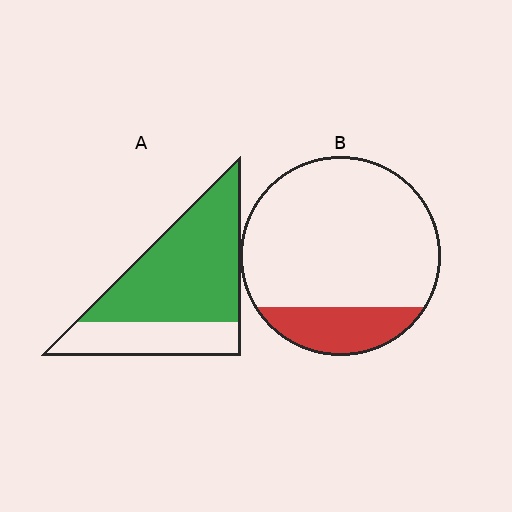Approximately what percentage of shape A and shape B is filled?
A is approximately 70% and B is approximately 20%.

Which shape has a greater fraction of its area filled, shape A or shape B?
Shape A.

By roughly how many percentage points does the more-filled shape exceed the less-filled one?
By roughly 50 percentage points (A over B).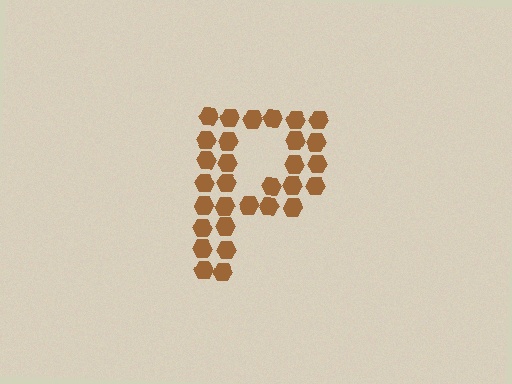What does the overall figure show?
The overall figure shows the letter P.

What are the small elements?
The small elements are hexagons.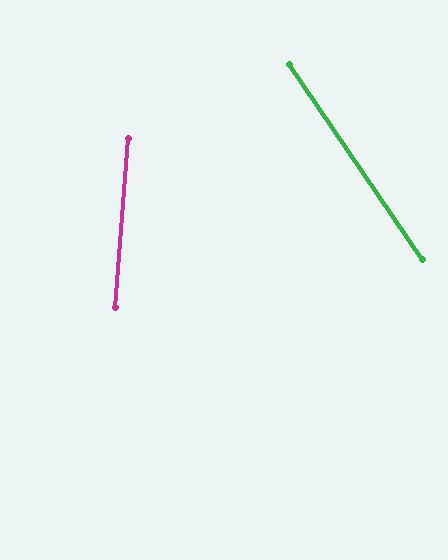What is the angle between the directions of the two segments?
Approximately 39 degrees.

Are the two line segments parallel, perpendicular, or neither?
Neither parallel nor perpendicular — they differ by about 39°.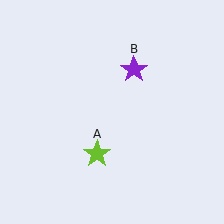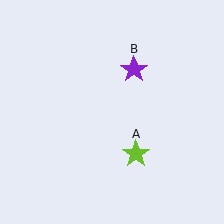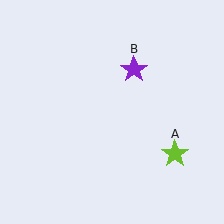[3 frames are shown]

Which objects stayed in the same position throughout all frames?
Purple star (object B) remained stationary.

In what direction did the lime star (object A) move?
The lime star (object A) moved right.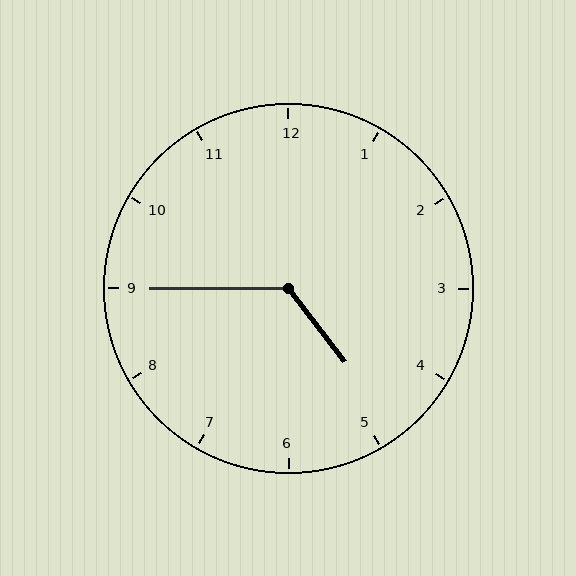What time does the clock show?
4:45.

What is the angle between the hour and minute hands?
Approximately 128 degrees.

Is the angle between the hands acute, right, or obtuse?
It is obtuse.